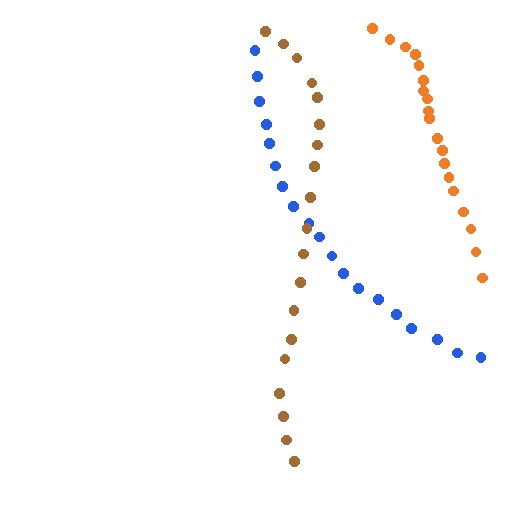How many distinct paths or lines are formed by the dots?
There are 3 distinct paths.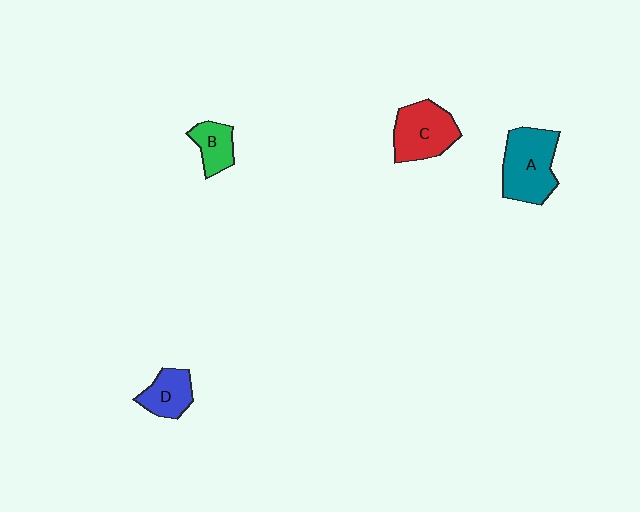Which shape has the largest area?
Shape A (teal).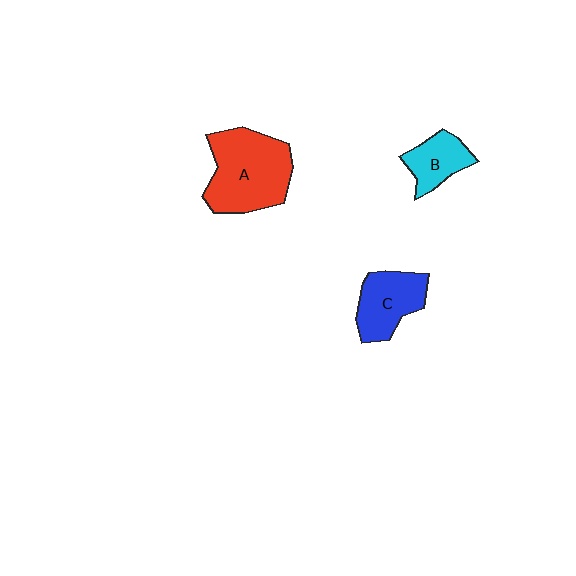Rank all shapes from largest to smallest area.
From largest to smallest: A (red), C (blue), B (cyan).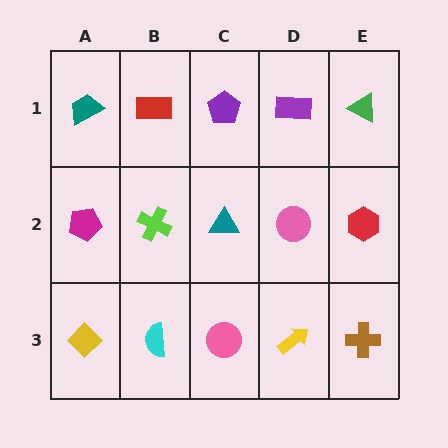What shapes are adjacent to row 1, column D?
A pink circle (row 2, column D), a purple pentagon (row 1, column C), a green triangle (row 1, column E).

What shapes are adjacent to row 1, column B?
A lime cross (row 2, column B), a teal trapezoid (row 1, column A), a purple pentagon (row 1, column C).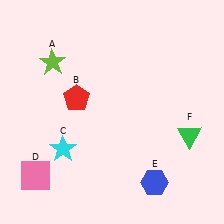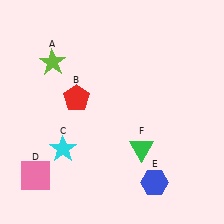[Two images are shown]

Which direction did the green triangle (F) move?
The green triangle (F) moved left.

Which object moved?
The green triangle (F) moved left.